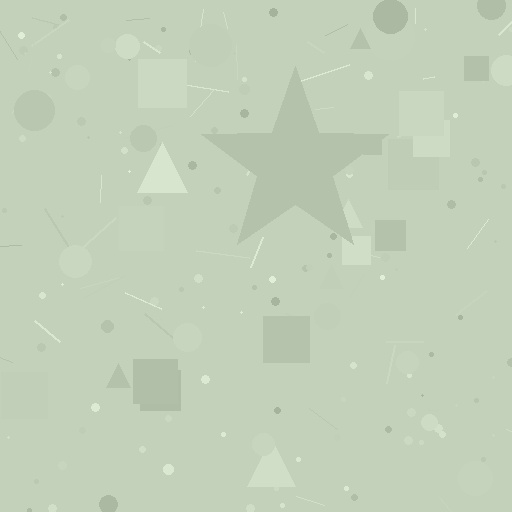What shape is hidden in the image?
A star is hidden in the image.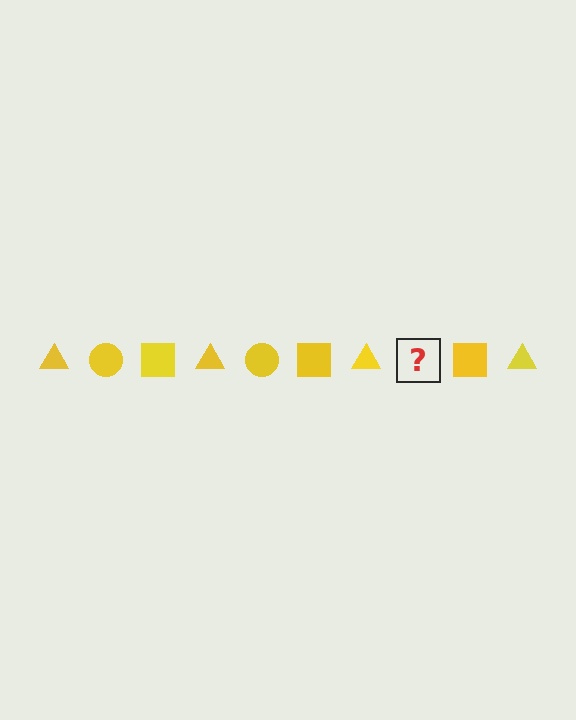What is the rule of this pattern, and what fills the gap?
The rule is that the pattern cycles through triangle, circle, square shapes in yellow. The gap should be filled with a yellow circle.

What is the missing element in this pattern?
The missing element is a yellow circle.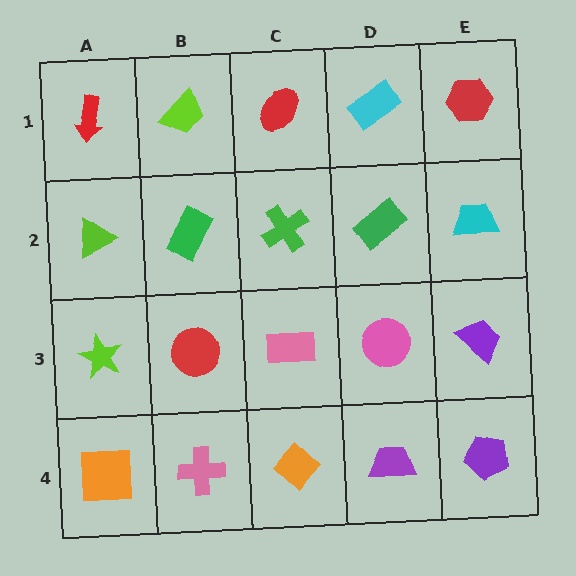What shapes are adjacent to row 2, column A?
A red arrow (row 1, column A), a lime star (row 3, column A), a green rectangle (row 2, column B).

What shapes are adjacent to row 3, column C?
A green cross (row 2, column C), an orange diamond (row 4, column C), a red circle (row 3, column B), a pink circle (row 3, column D).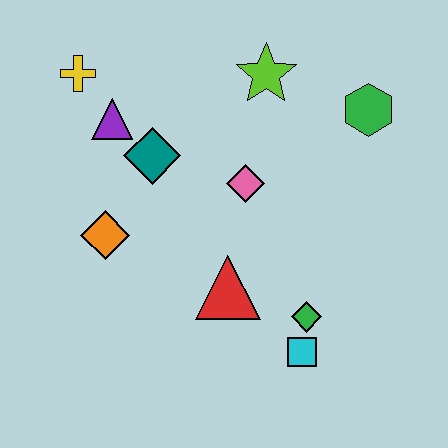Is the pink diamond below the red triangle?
No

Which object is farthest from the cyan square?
The yellow cross is farthest from the cyan square.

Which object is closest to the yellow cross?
The purple triangle is closest to the yellow cross.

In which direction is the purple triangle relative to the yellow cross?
The purple triangle is below the yellow cross.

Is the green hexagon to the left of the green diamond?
No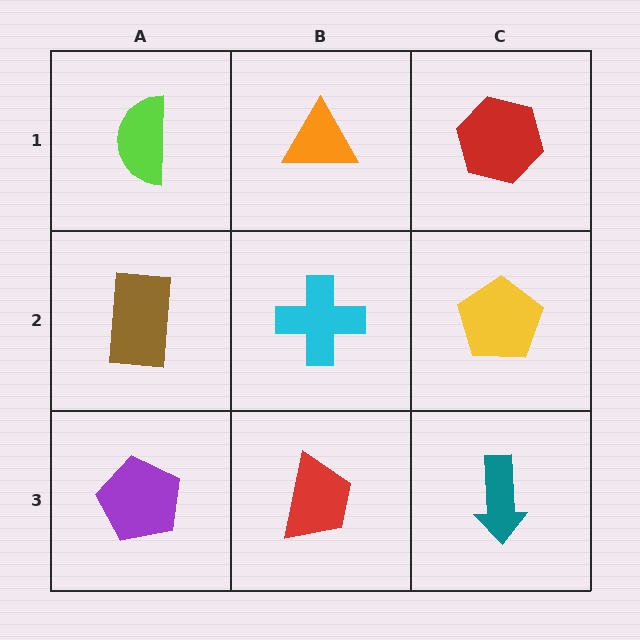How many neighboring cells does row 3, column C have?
2.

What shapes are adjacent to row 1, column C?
A yellow pentagon (row 2, column C), an orange triangle (row 1, column B).